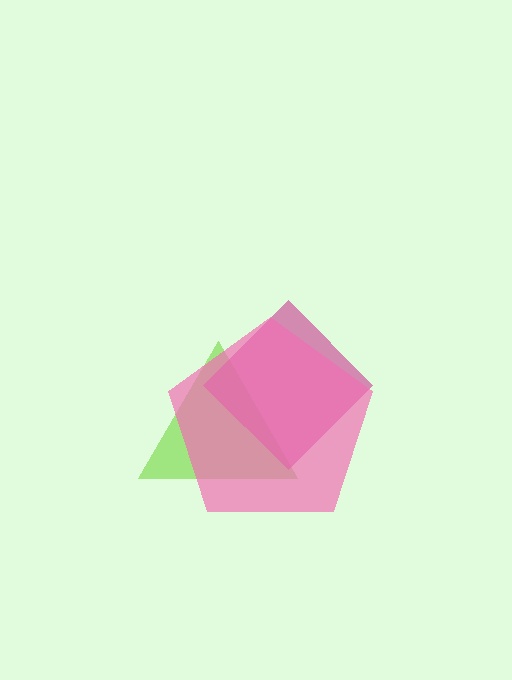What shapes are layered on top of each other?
The layered shapes are: a lime triangle, a magenta diamond, a pink pentagon.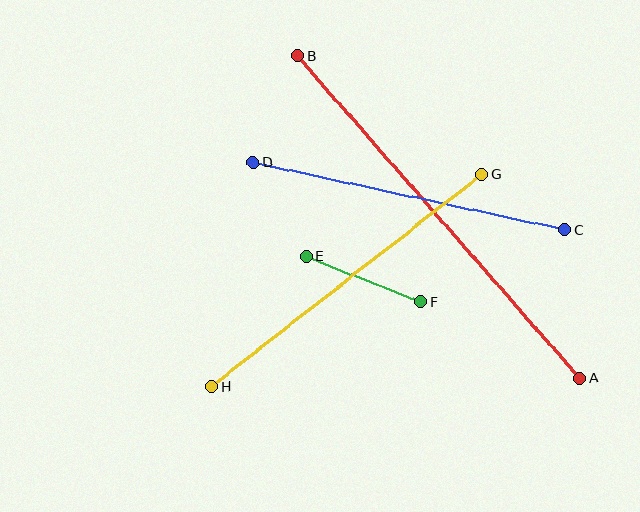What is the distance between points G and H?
The distance is approximately 343 pixels.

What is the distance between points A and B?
The distance is approximately 428 pixels.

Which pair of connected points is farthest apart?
Points A and B are farthest apart.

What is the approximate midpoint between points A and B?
The midpoint is at approximately (439, 217) pixels.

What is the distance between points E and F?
The distance is approximately 123 pixels.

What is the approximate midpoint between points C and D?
The midpoint is at approximately (409, 196) pixels.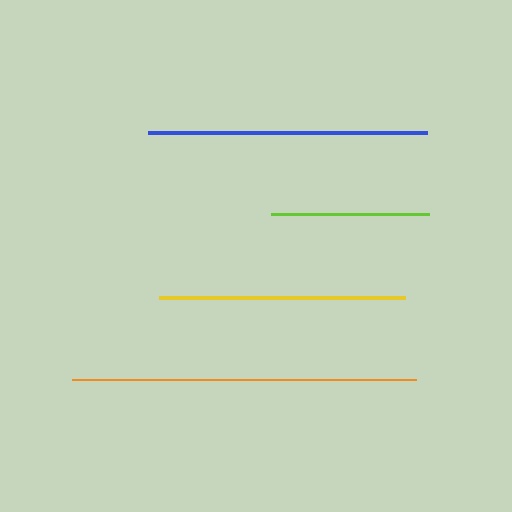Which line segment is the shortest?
The lime line is the shortest at approximately 158 pixels.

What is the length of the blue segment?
The blue segment is approximately 279 pixels long.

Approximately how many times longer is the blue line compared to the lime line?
The blue line is approximately 1.8 times the length of the lime line.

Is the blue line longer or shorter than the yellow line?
The blue line is longer than the yellow line.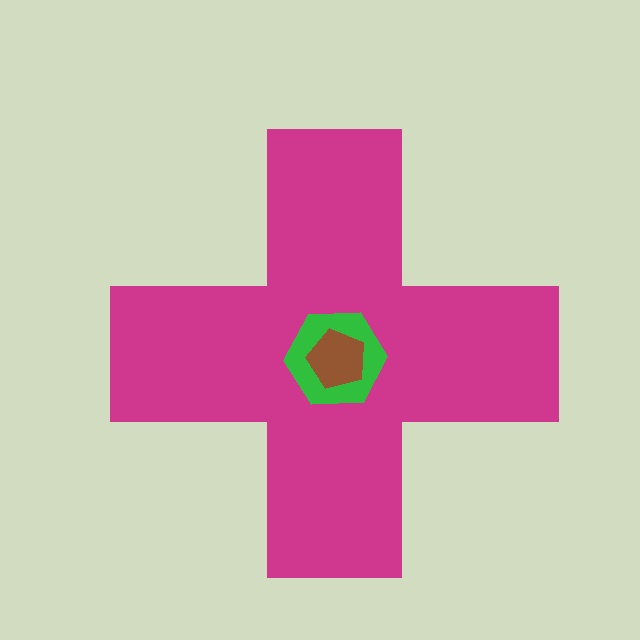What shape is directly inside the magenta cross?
The green hexagon.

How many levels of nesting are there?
3.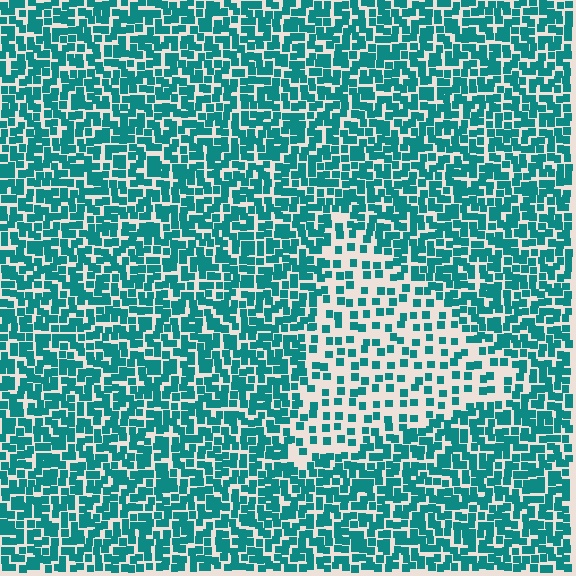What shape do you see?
I see a triangle.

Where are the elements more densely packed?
The elements are more densely packed outside the triangle boundary.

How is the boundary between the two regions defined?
The boundary is defined by a change in element density (approximately 2.3x ratio). All elements are the same color, size, and shape.